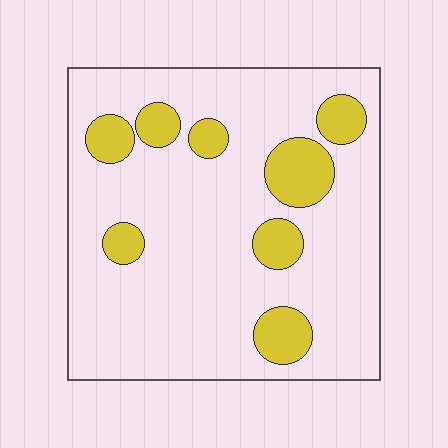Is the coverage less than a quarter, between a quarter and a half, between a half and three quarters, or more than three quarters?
Less than a quarter.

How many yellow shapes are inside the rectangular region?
8.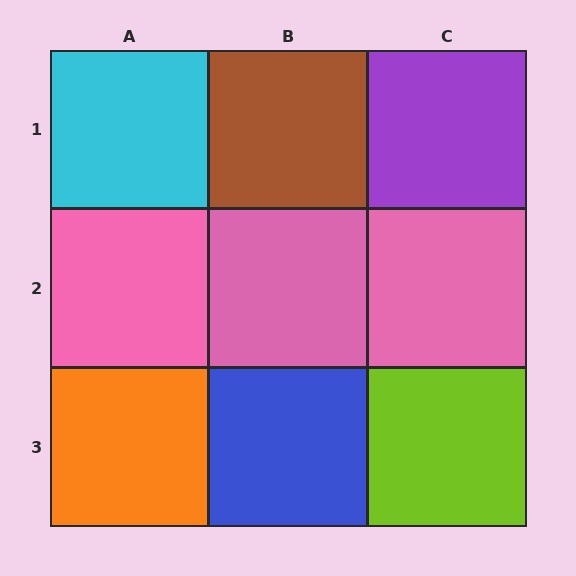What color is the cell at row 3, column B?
Blue.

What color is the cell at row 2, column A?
Pink.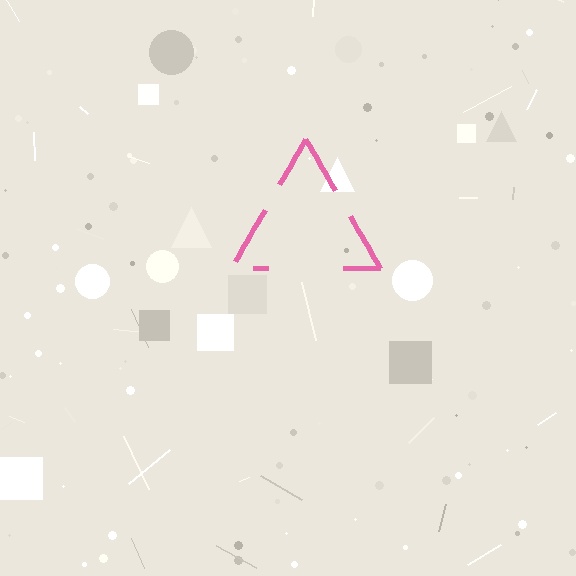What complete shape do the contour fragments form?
The contour fragments form a triangle.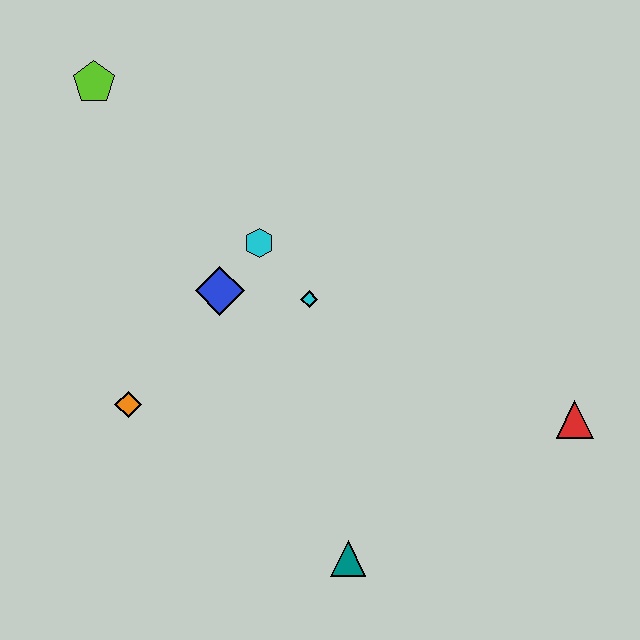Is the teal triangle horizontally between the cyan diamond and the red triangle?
Yes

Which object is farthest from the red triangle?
The lime pentagon is farthest from the red triangle.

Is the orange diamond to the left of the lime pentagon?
No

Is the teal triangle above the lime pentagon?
No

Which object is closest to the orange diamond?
The blue diamond is closest to the orange diamond.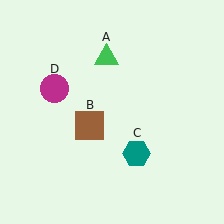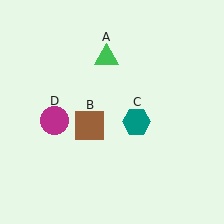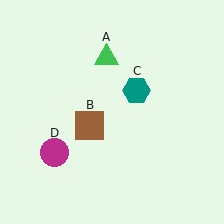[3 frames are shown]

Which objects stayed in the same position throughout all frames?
Green triangle (object A) and brown square (object B) remained stationary.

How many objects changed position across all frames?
2 objects changed position: teal hexagon (object C), magenta circle (object D).